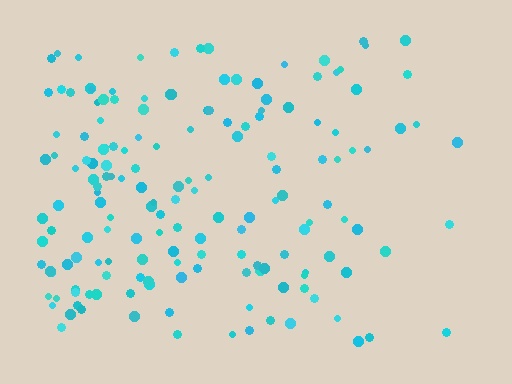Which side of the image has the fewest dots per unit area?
The right.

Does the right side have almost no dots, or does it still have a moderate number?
Still a moderate number, just noticeably fewer than the left.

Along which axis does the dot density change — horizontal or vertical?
Horizontal.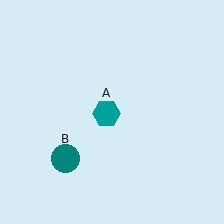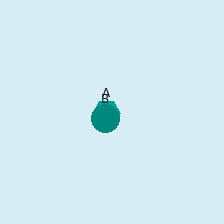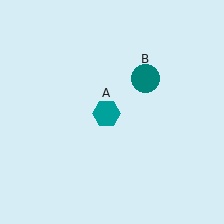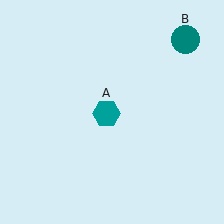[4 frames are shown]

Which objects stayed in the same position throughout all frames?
Teal hexagon (object A) remained stationary.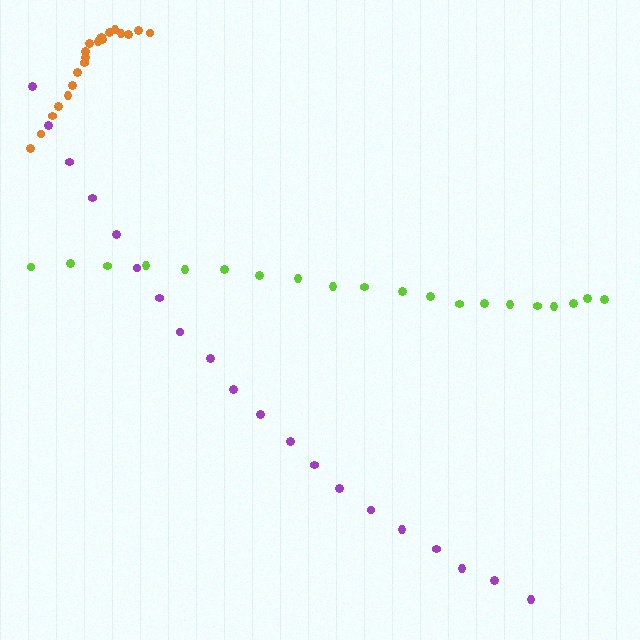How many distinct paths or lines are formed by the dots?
There are 3 distinct paths.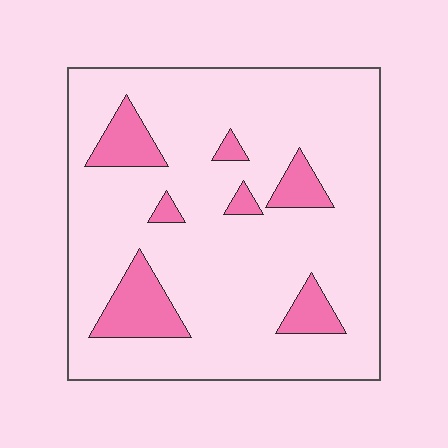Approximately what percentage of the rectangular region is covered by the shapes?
Approximately 15%.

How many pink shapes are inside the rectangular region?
7.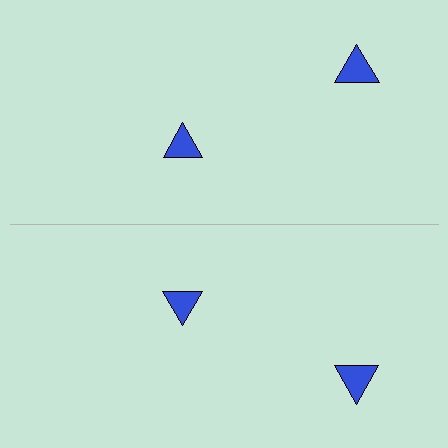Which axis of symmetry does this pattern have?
The pattern has a horizontal axis of symmetry running through the center of the image.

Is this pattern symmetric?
Yes, this pattern has bilateral (reflection) symmetry.